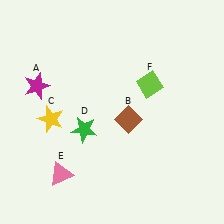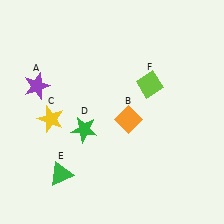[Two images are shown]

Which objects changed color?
A changed from magenta to purple. B changed from brown to orange. E changed from pink to green.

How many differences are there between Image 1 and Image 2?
There are 3 differences between the two images.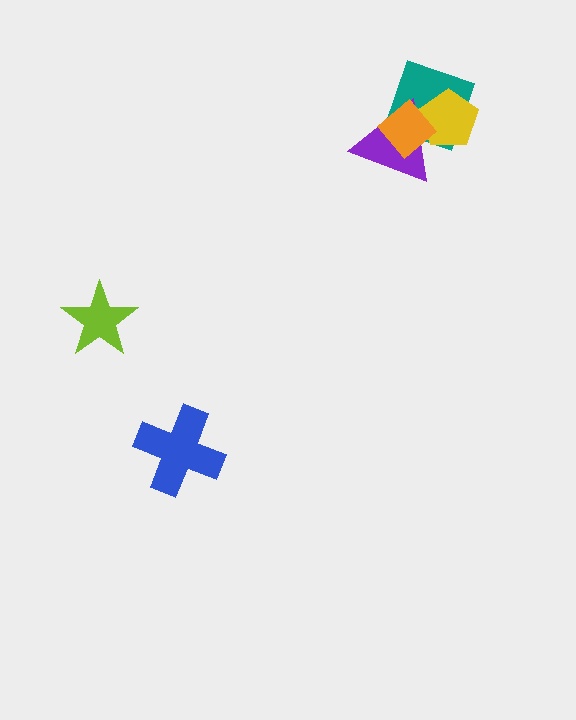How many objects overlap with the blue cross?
0 objects overlap with the blue cross.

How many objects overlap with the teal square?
3 objects overlap with the teal square.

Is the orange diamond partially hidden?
No, no other shape covers it.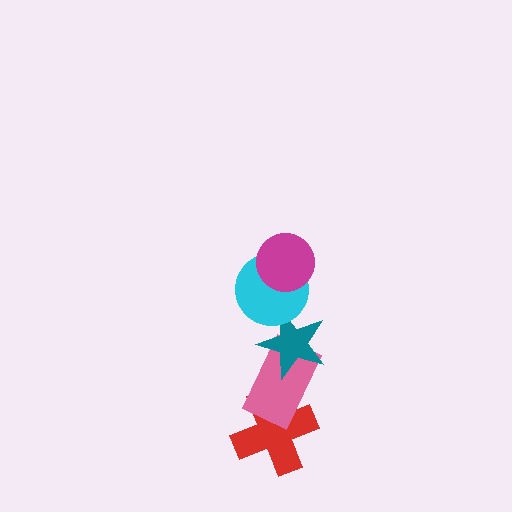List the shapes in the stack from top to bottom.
From top to bottom: the magenta circle, the cyan circle, the teal star, the pink rectangle, the red cross.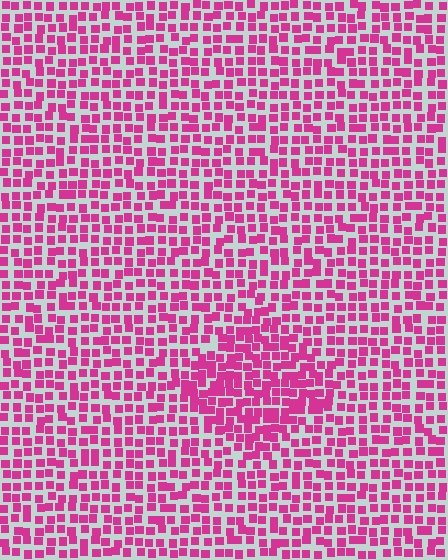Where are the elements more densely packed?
The elements are more densely packed inside the diamond boundary.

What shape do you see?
I see a diamond.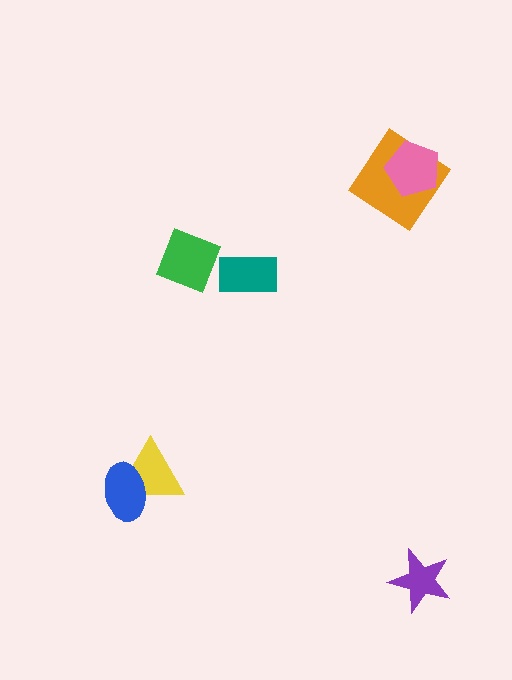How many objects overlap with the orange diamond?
1 object overlaps with the orange diamond.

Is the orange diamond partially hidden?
Yes, it is partially covered by another shape.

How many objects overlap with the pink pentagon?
1 object overlaps with the pink pentagon.